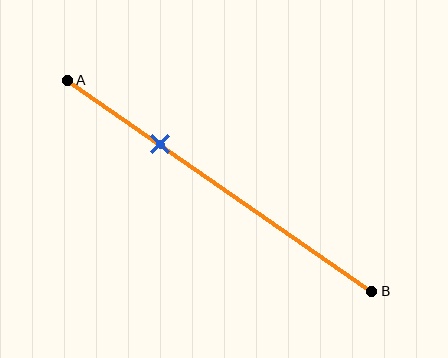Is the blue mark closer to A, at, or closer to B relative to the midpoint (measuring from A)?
The blue mark is closer to point A than the midpoint of segment AB.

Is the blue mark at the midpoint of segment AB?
No, the mark is at about 30% from A, not at the 50% midpoint.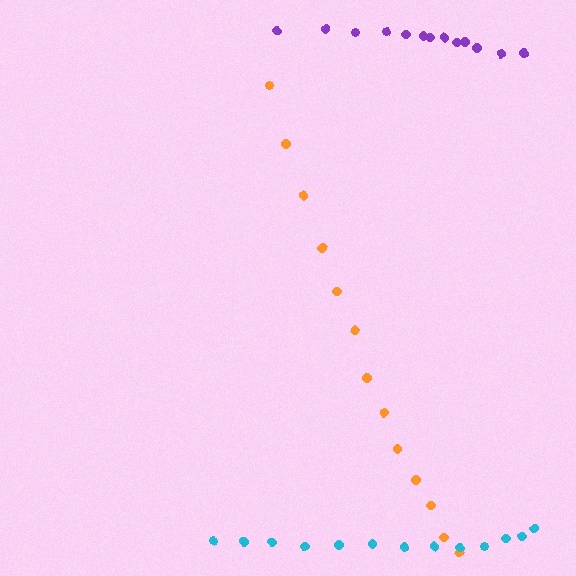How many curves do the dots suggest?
There are 3 distinct paths.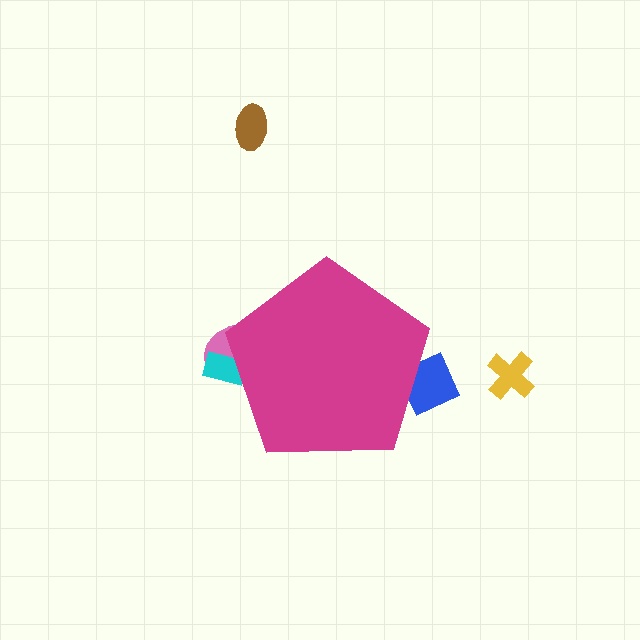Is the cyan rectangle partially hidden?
Yes, the cyan rectangle is partially hidden behind the magenta pentagon.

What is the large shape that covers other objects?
A magenta pentagon.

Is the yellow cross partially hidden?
No, the yellow cross is fully visible.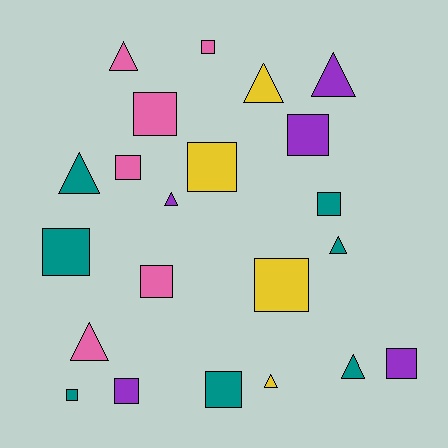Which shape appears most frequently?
Square, with 13 objects.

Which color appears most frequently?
Teal, with 7 objects.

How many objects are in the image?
There are 22 objects.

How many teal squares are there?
There are 4 teal squares.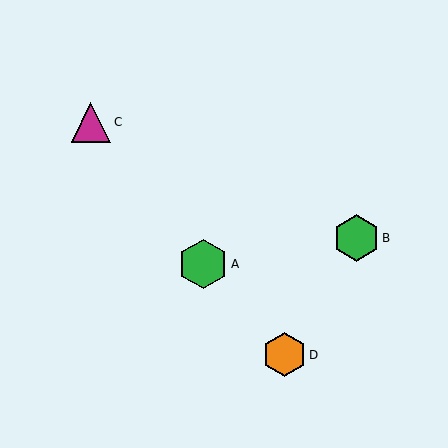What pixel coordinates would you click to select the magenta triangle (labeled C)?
Click at (91, 122) to select the magenta triangle C.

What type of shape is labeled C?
Shape C is a magenta triangle.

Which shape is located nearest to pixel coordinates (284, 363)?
The orange hexagon (labeled D) at (284, 355) is nearest to that location.